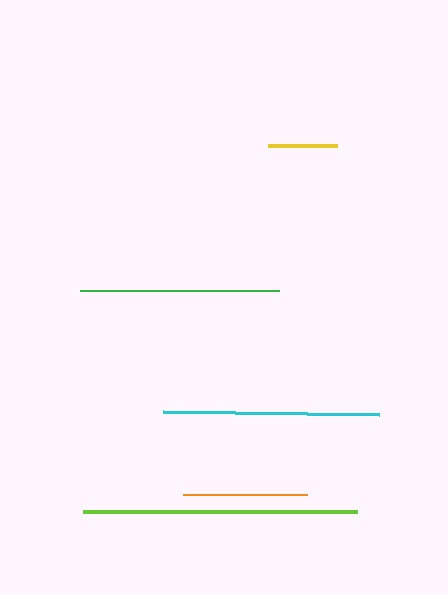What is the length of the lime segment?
The lime segment is approximately 274 pixels long.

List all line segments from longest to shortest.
From longest to shortest: lime, cyan, green, orange, yellow.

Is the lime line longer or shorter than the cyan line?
The lime line is longer than the cyan line.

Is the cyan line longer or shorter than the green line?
The cyan line is longer than the green line.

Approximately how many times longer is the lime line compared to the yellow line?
The lime line is approximately 4.0 times the length of the yellow line.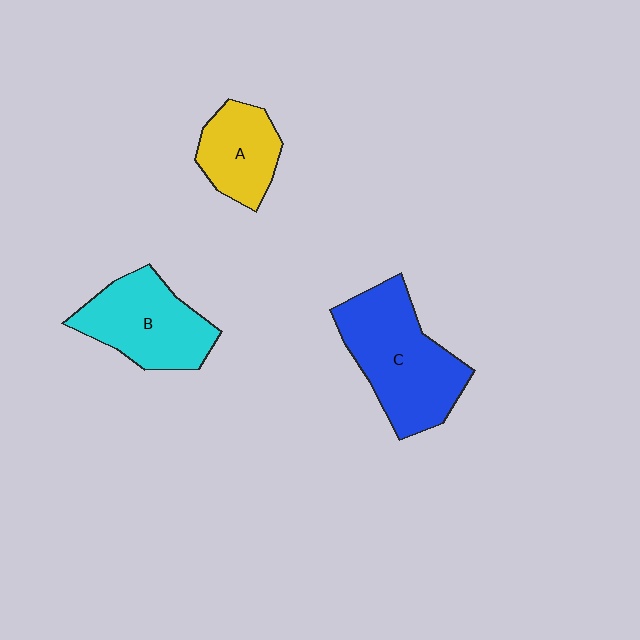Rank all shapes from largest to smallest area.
From largest to smallest: C (blue), B (cyan), A (yellow).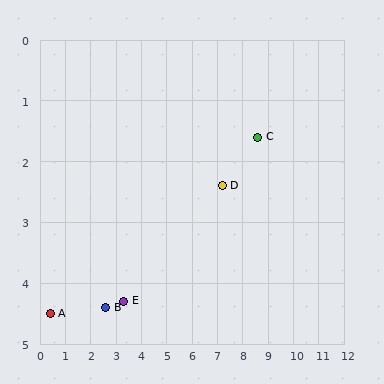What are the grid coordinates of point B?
Point B is at approximately (2.6, 4.4).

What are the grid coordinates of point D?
Point D is at approximately (7.2, 2.4).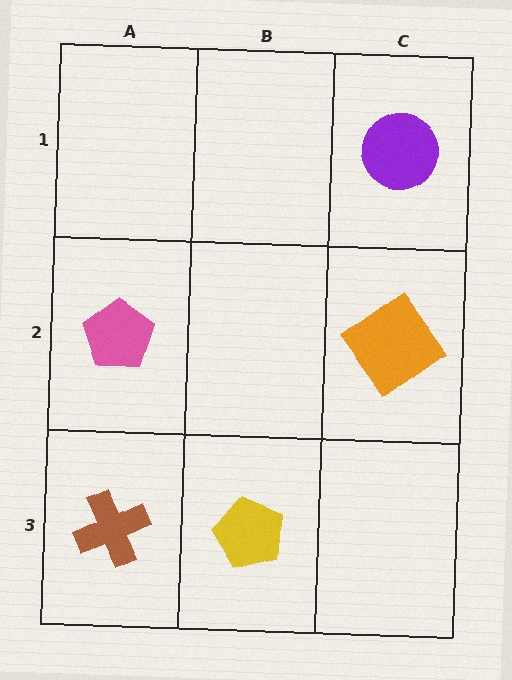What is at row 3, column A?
A brown cross.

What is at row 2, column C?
An orange diamond.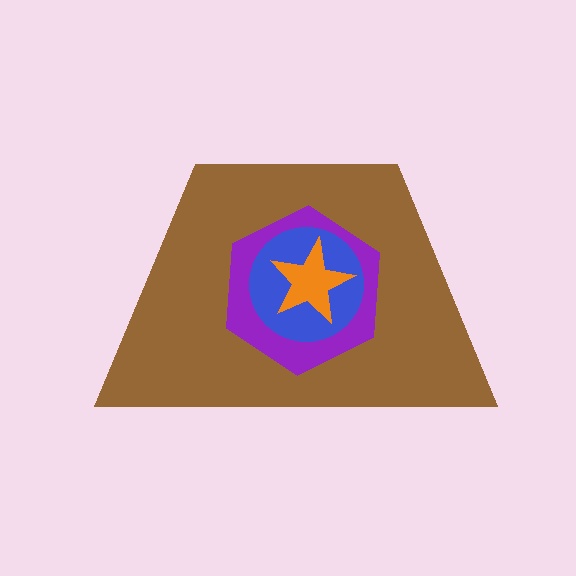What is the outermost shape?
The brown trapezoid.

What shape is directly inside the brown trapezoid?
The purple hexagon.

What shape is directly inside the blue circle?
The orange star.